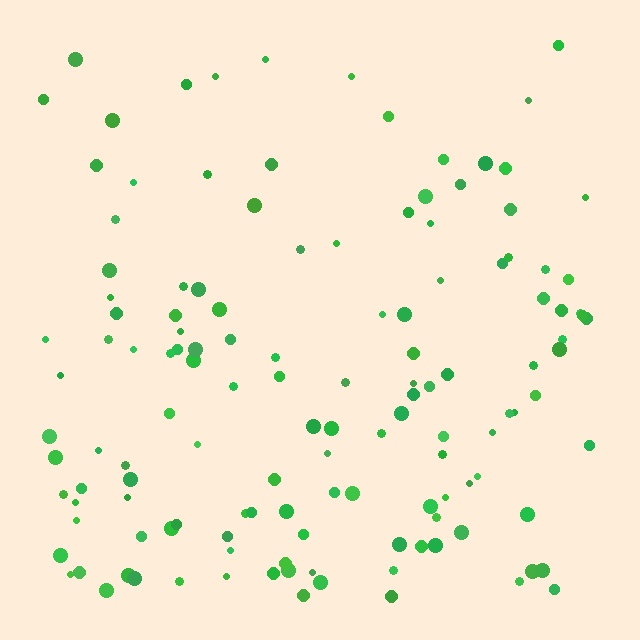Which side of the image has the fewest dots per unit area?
The top.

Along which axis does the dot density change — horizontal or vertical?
Vertical.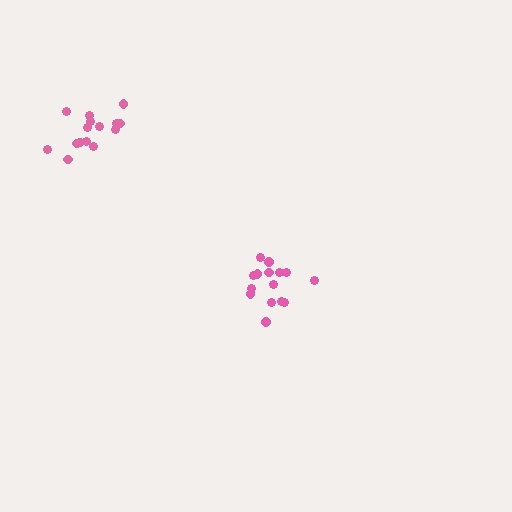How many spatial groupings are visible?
There are 2 spatial groupings.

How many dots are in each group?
Group 1: 15 dots, Group 2: 15 dots (30 total).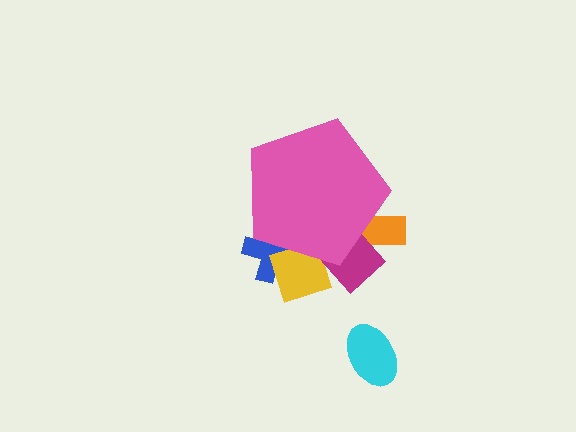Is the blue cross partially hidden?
Yes, the blue cross is partially hidden behind the pink pentagon.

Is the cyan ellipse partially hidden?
No, the cyan ellipse is fully visible.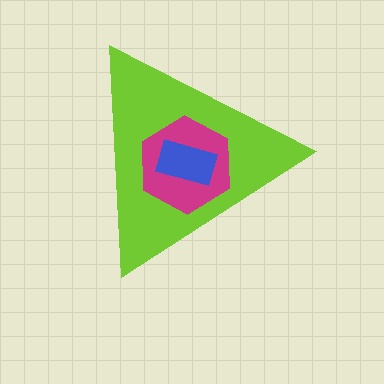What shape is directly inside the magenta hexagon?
The blue rectangle.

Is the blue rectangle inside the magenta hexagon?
Yes.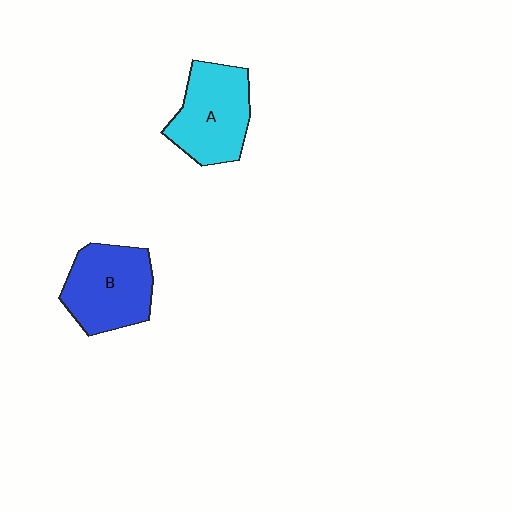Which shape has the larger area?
Shape B (blue).